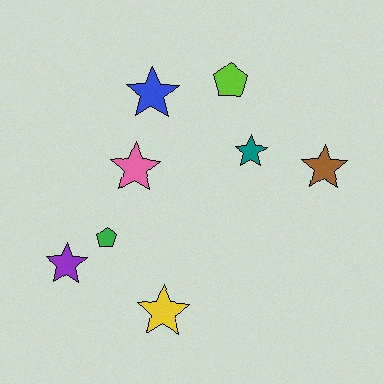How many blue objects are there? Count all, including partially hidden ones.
There is 1 blue object.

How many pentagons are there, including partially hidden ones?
There are 2 pentagons.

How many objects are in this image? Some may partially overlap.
There are 8 objects.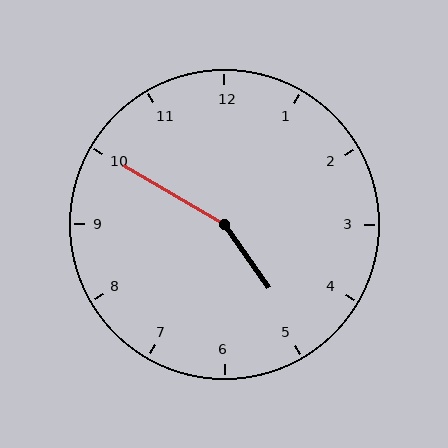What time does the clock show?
4:50.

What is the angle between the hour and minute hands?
Approximately 155 degrees.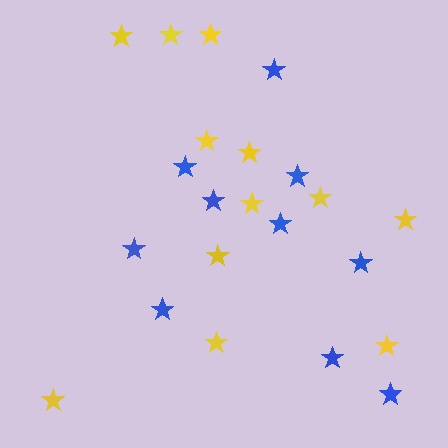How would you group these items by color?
There are 2 groups: one group of yellow stars (12) and one group of blue stars (10).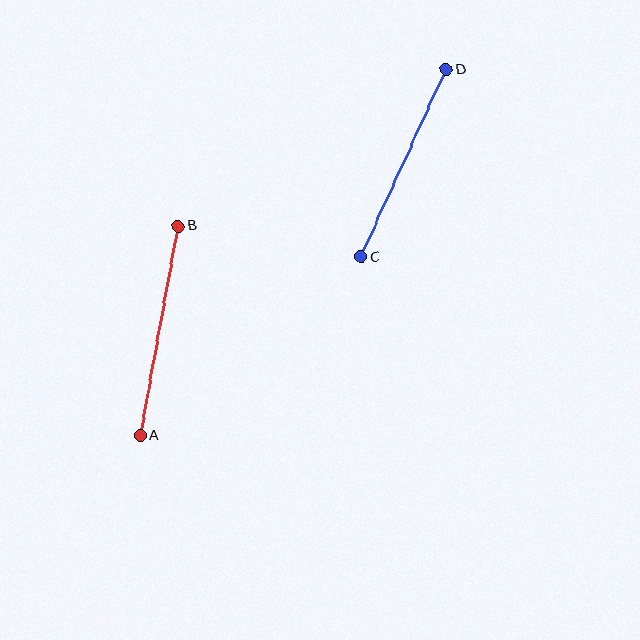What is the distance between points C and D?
The distance is approximately 206 pixels.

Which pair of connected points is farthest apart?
Points A and B are farthest apart.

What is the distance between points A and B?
The distance is approximately 213 pixels.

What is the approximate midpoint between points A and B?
The midpoint is at approximately (159, 331) pixels.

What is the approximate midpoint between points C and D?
The midpoint is at approximately (404, 163) pixels.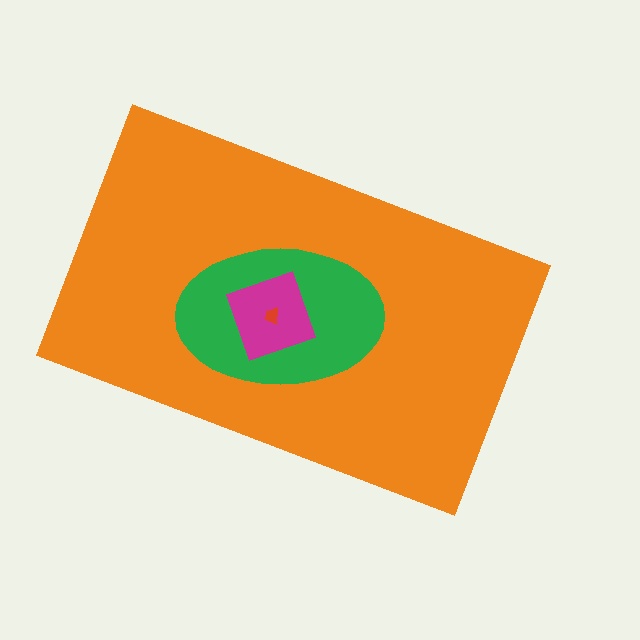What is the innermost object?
The red trapezoid.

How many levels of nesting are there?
4.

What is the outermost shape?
The orange rectangle.